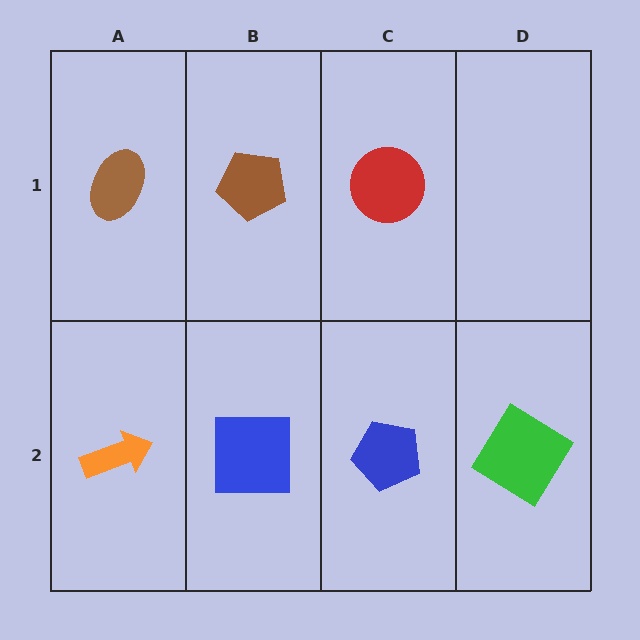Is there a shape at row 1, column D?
No, that cell is empty.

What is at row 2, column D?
A green diamond.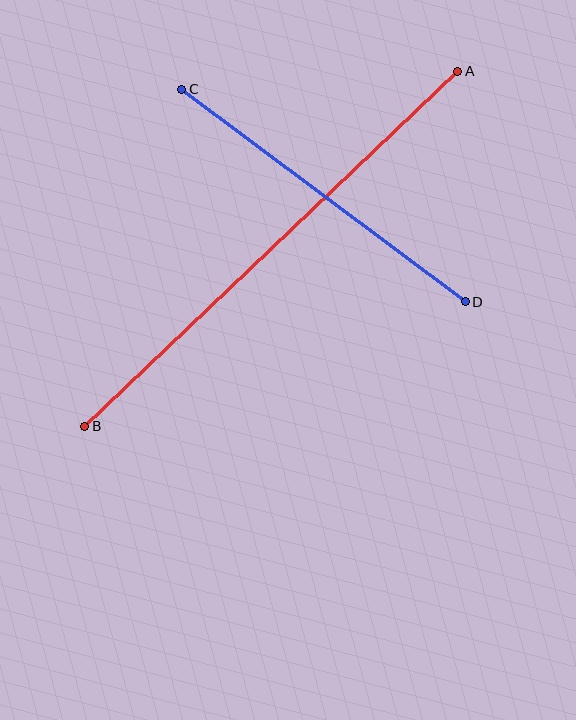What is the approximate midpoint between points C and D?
The midpoint is at approximately (324, 195) pixels.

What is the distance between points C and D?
The distance is approximately 354 pixels.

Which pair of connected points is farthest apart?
Points A and B are farthest apart.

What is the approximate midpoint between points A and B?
The midpoint is at approximately (271, 249) pixels.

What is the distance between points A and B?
The distance is approximately 515 pixels.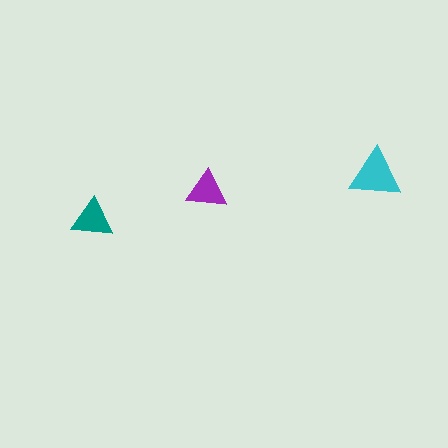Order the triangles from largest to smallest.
the cyan one, the teal one, the purple one.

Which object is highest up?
The cyan triangle is topmost.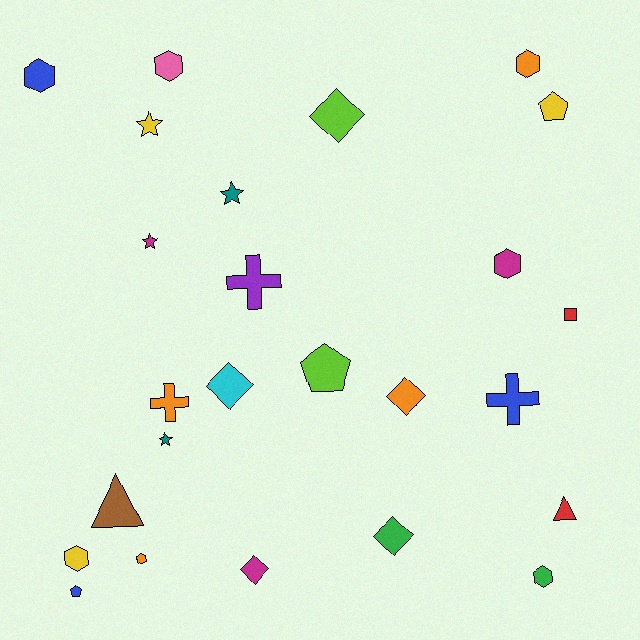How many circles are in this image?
There are no circles.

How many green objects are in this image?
There are 2 green objects.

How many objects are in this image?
There are 25 objects.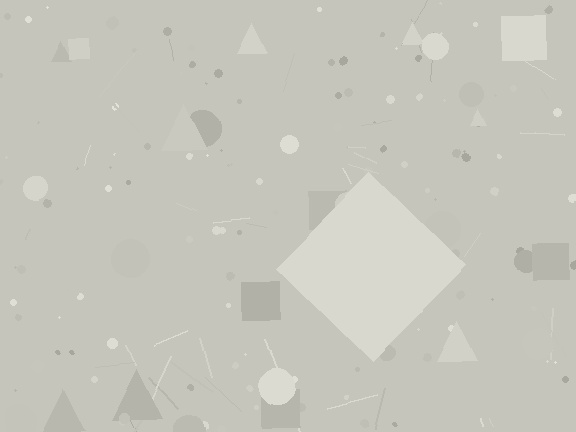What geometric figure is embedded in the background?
A diamond is embedded in the background.